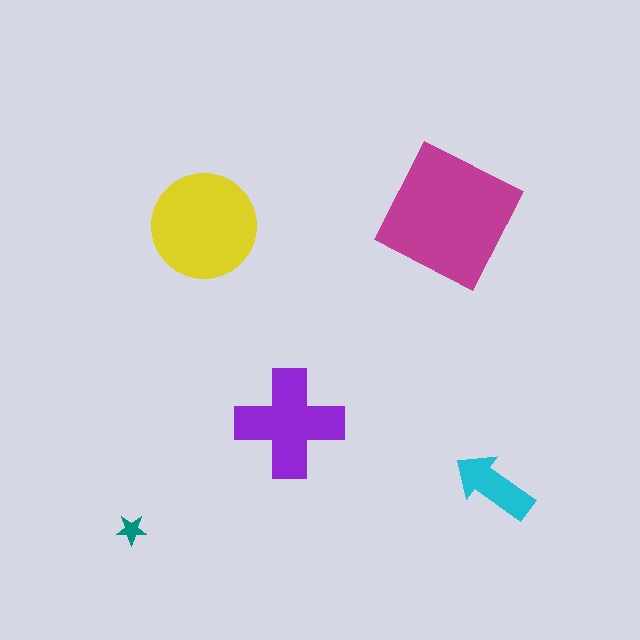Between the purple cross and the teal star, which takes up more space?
The purple cross.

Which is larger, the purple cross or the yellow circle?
The yellow circle.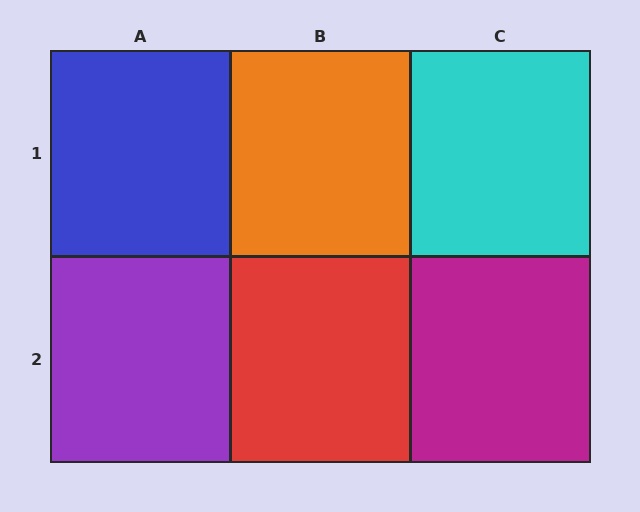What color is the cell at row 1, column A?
Blue.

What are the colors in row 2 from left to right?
Purple, red, magenta.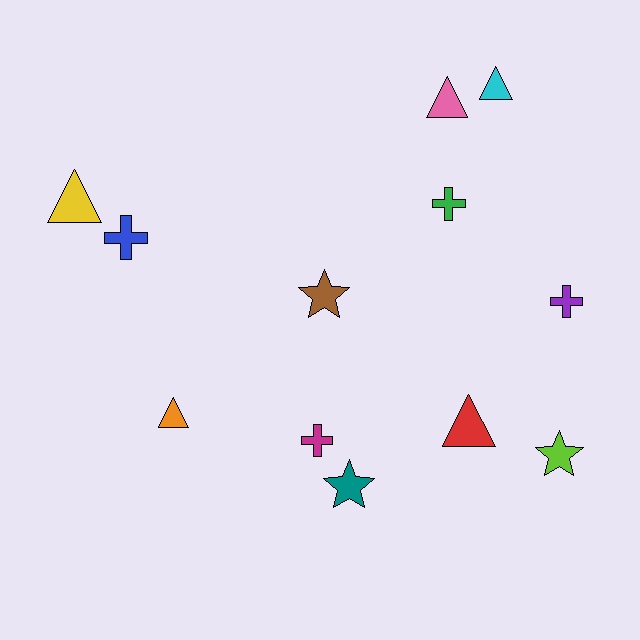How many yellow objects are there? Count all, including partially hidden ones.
There is 1 yellow object.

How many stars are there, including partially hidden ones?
There are 3 stars.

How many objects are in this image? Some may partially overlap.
There are 12 objects.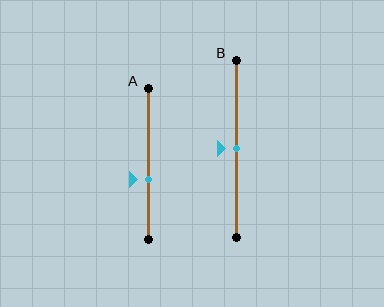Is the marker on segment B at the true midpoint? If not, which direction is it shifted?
Yes, the marker on segment B is at the true midpoint.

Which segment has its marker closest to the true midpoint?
Segment B has its marker closest to the true midpoint.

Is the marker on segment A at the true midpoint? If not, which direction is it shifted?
No, the marker on segment A is shifted downward by about 10% of the segment length.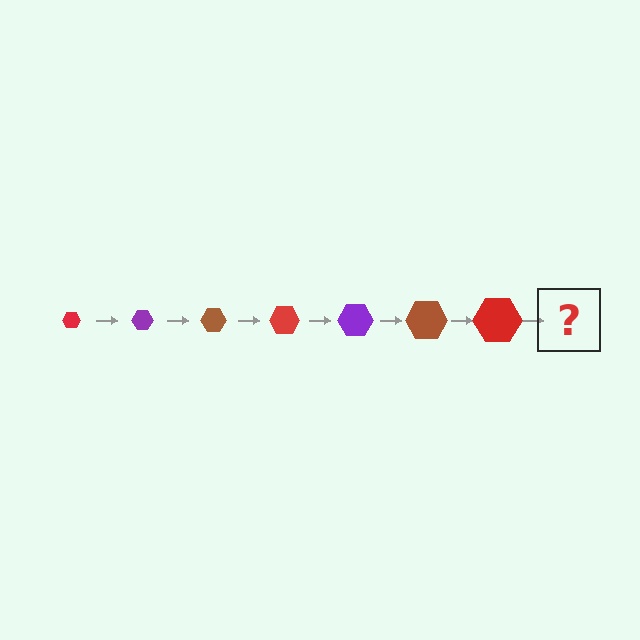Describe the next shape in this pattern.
It should be a purple hexagon, larger than the previous one.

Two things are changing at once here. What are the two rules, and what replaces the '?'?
The two rules are that the hexagon grows larger each step and the color cycles through red, purple, and brown. The '?' should be a purple hexagon, larger than the previous one.